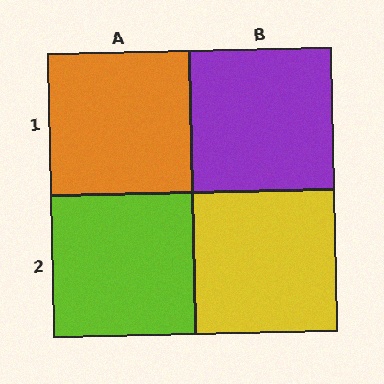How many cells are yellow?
1 cell is yellow.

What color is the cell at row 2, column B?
Yellow.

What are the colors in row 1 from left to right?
Orange, purple.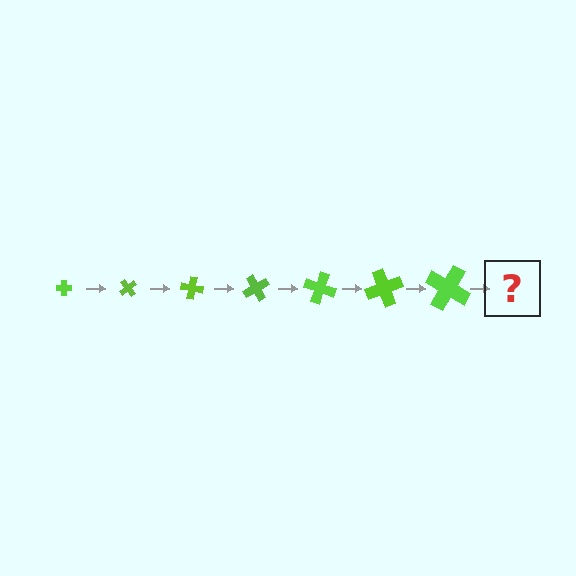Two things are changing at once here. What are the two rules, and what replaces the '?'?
The two rules are that the cross grows larger each step and it rotates 50 degrees each step. The '?' should be a cross, larger than the previous one and rotated 350 degrees from the start.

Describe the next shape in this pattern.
It should be a cross, larger than the previous one and rotated 350 degrees from the start.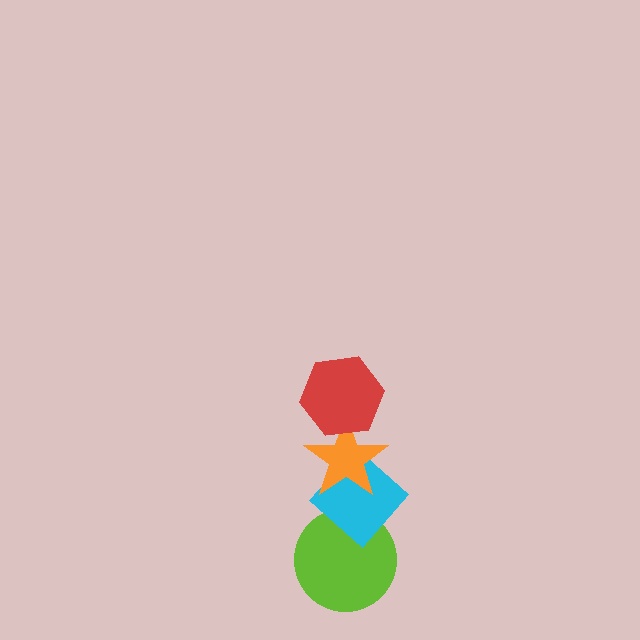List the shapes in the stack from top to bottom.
From top to bottom: the red hexagon, the orange star, the cyan diamond, the lime circle.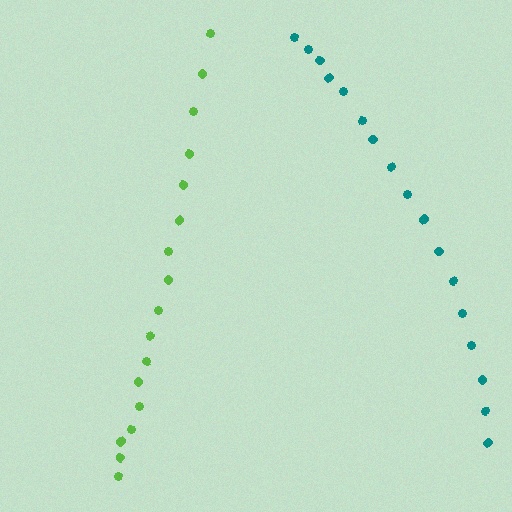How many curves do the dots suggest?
There are 2 distinct paths.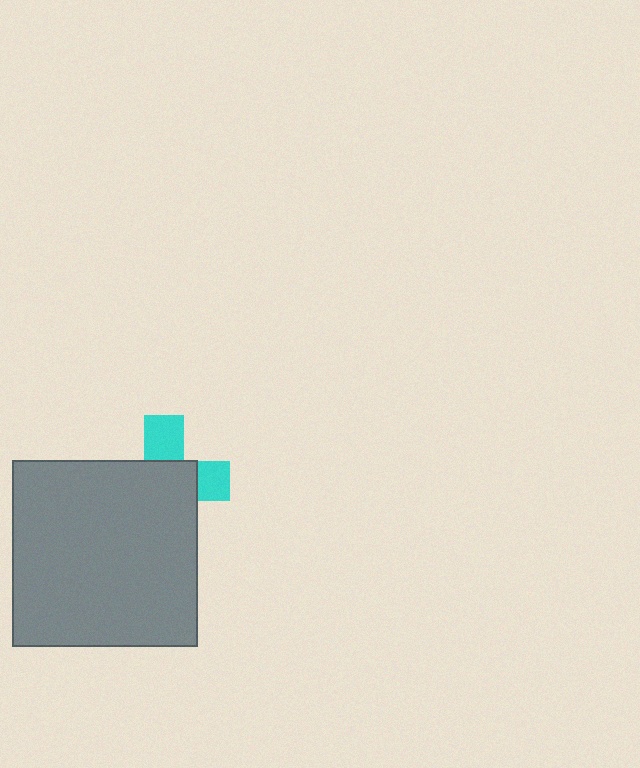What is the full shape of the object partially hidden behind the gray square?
The partially hidden object is a cyan cross.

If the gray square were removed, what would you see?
You would see the complete cyan cross.